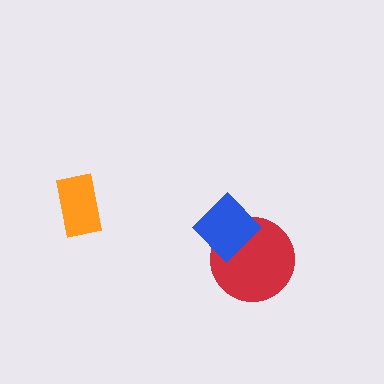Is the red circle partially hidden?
Yes, it is partially covered by another shape.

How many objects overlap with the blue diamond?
1 object overlaps with the blue diamond.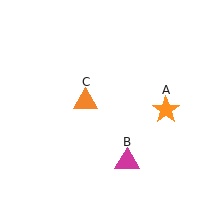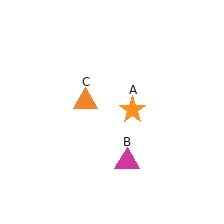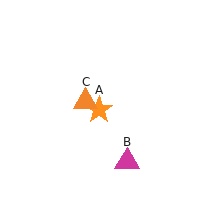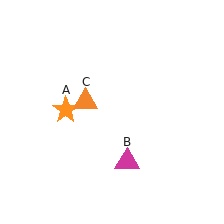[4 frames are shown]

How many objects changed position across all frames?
1 object changed position: orange star (object A).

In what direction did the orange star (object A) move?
The orange star (object A) moved left.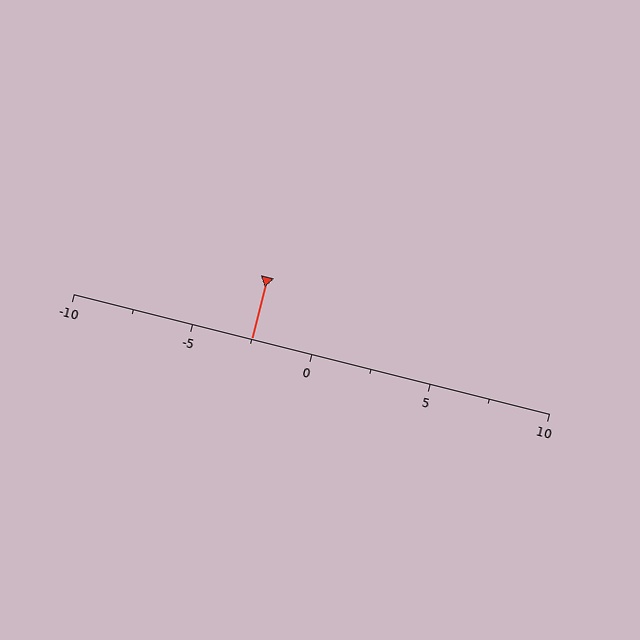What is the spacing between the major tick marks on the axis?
The major ticks are spaced 5 apart.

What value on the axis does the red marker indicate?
The marker indicates approximately -2.5.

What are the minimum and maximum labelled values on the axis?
The axis runs from -10 to 10.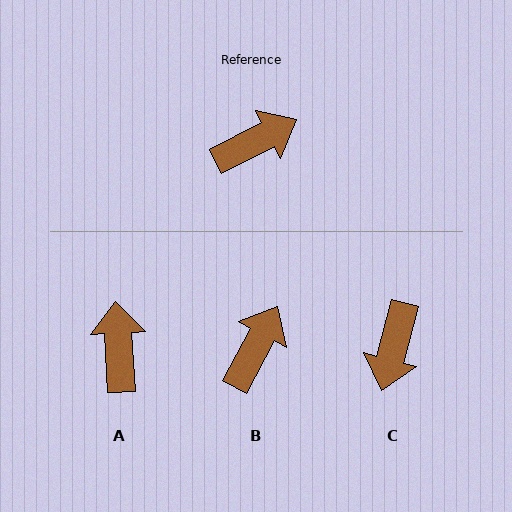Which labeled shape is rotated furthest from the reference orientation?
C, about 132 degrees away.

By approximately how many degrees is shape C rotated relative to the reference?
Approximately 132 degrees clockwise.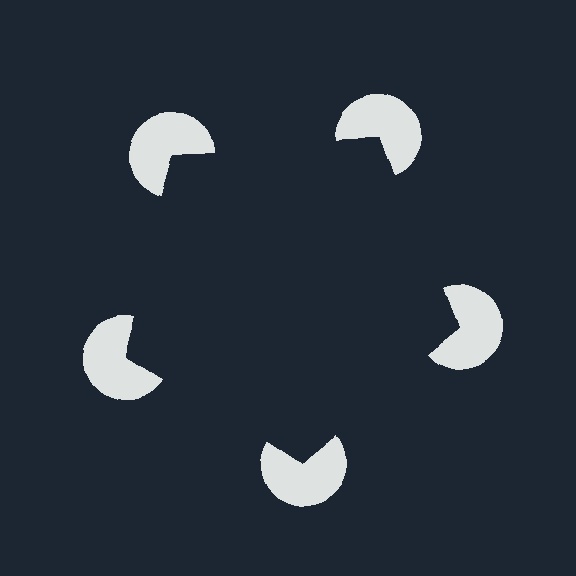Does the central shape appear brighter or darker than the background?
It typically appears slightly darker than the background, even though no actual brightness change is drawn.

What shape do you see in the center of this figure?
An illusory pentagon — its edges are inferred from the aligned wedge cuts in the pac-man discs, not physically drawn.